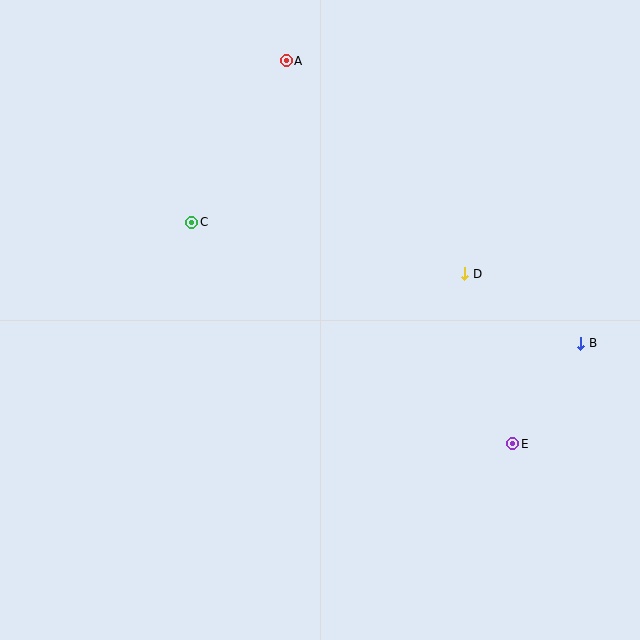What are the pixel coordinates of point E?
Point E is at (513, 444).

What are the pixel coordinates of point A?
Point A is at (286, 61).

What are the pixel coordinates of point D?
Point D is at (465, 274).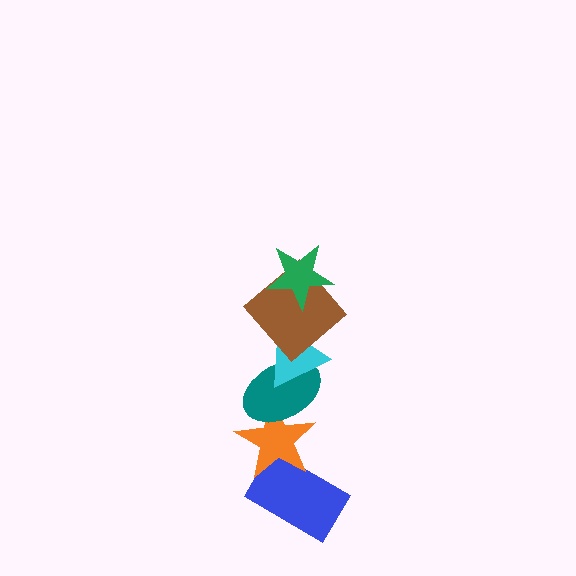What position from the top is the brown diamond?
The brown diamond is 2nd from the top.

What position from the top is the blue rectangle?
The blue rectangle is 6th from the top.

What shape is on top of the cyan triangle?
The brown diamond is on top of the cyan triangle.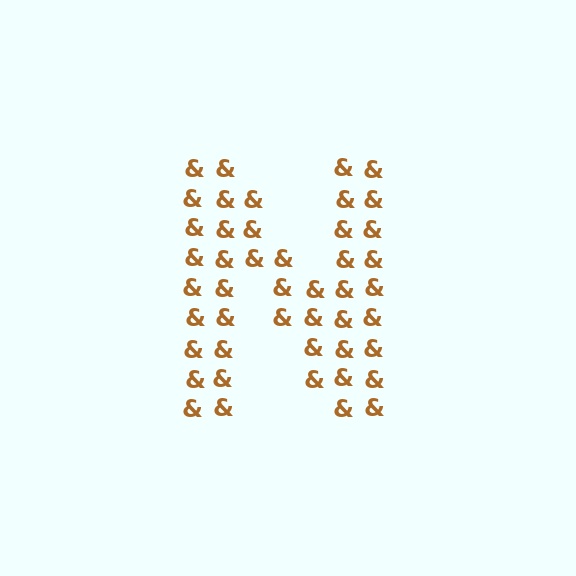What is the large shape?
The large shape is the letter N.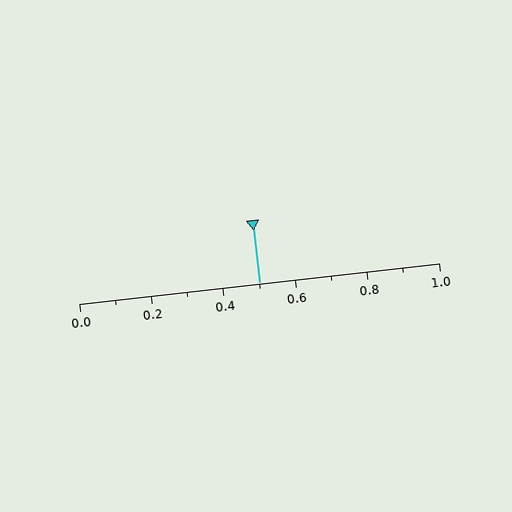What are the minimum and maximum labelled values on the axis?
The axis runs from 0.0 to 1.0.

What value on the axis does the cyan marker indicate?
The marker indicates approximately 0.5.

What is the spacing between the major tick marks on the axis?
The major ticks are spaced 0.2 apart.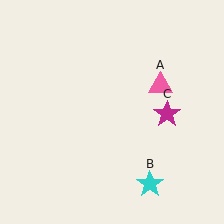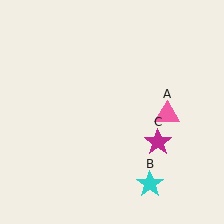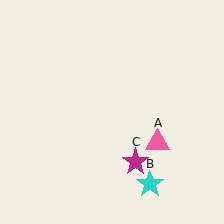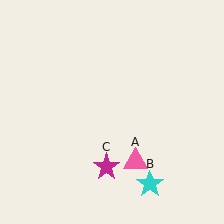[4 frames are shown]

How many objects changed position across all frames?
2 objects changed position: pink triangle (object A), magenta star (object C).